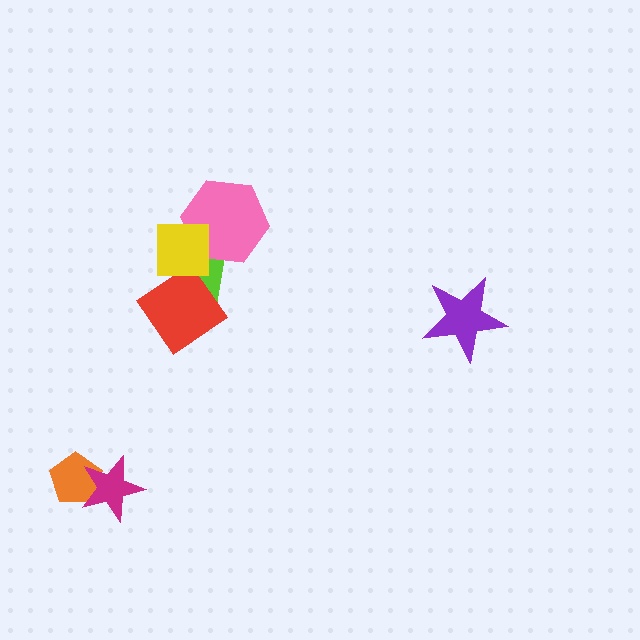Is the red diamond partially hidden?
Yes, it is partially covered by another shape.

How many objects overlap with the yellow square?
3 objects overlap with the yellow square.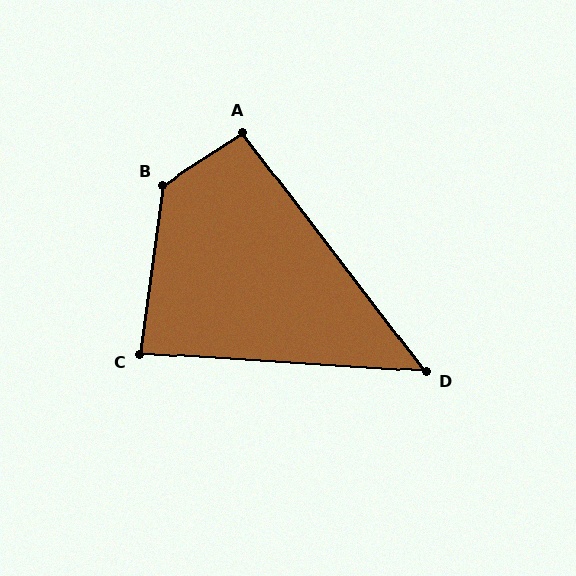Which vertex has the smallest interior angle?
D, at approximately 49 degrees.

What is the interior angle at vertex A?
Approximately 94 degrees (approximately right).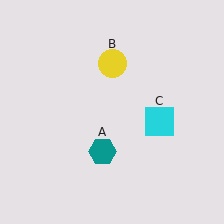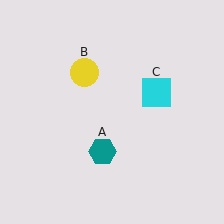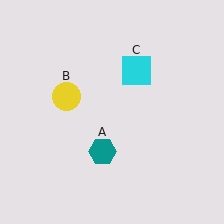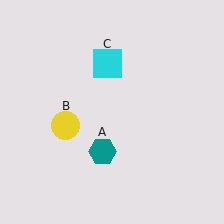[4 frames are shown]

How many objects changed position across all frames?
2 objects changed position: yellow circle (object B), cyan square (object C).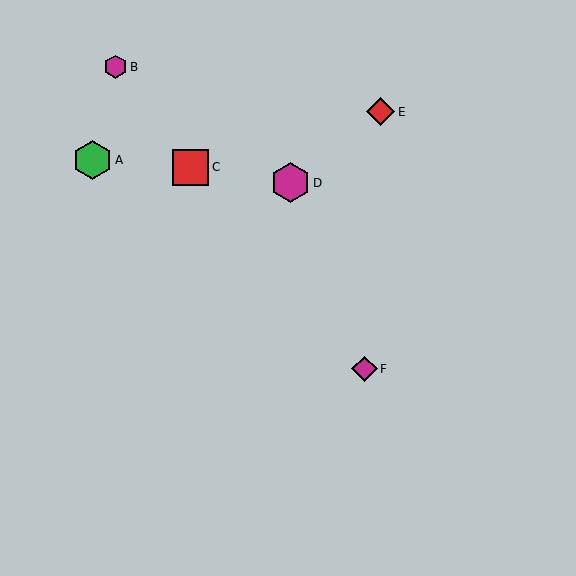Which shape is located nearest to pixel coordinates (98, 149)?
The green hexagon (labeled A) at (92, 160) is nearest to that location.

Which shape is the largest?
The magenta hexagon (labeled D) is the largest.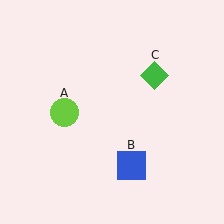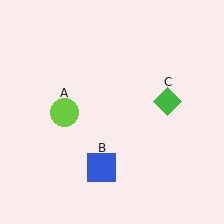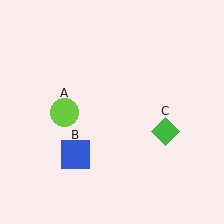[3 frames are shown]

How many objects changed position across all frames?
2 objects changed position: blue square (object B), green diamond (object C).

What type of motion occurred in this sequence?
The blue square (object B), green diamond (object C) rotated clockwise around the center of the scene.